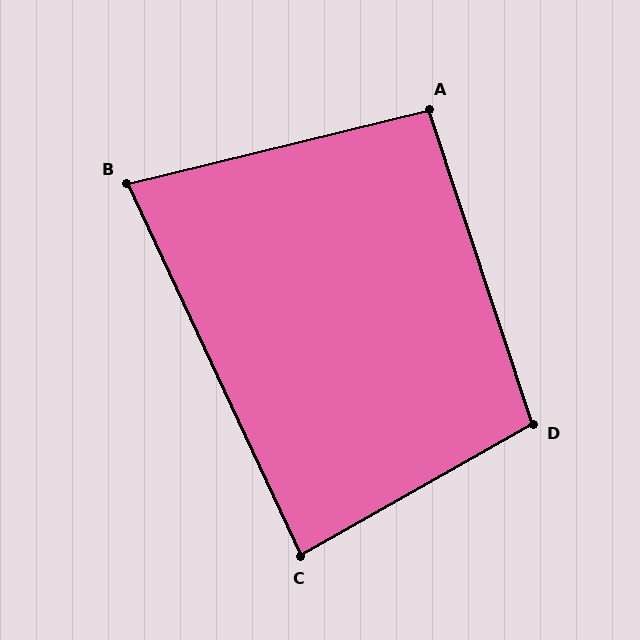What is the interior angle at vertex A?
Approximately 95 degrees (approximately right).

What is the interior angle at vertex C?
Approximately 85 degrees (approximately right).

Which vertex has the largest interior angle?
D, at approximately 101 degrees.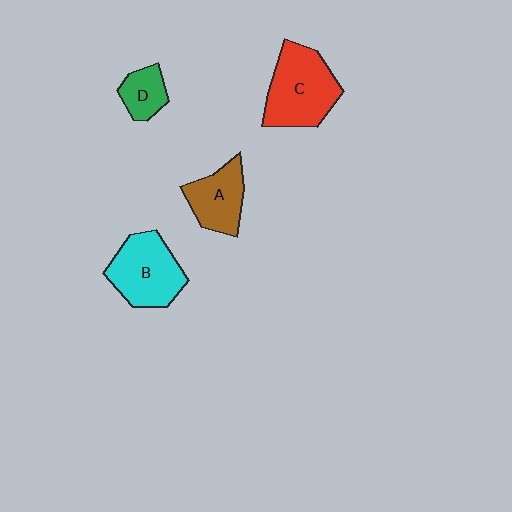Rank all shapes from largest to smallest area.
From largest to smallest: C (red), B (cyan), A (brown), D (green).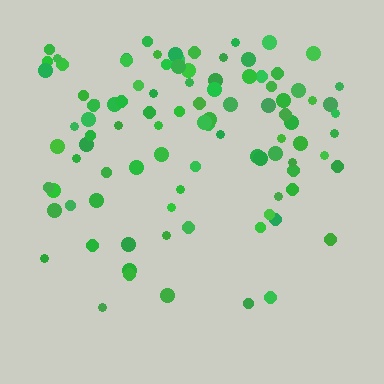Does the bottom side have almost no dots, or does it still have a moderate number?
Still a moderate number, just noticeably fewer than the top.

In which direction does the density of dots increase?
From bottom to top, with the top side densest.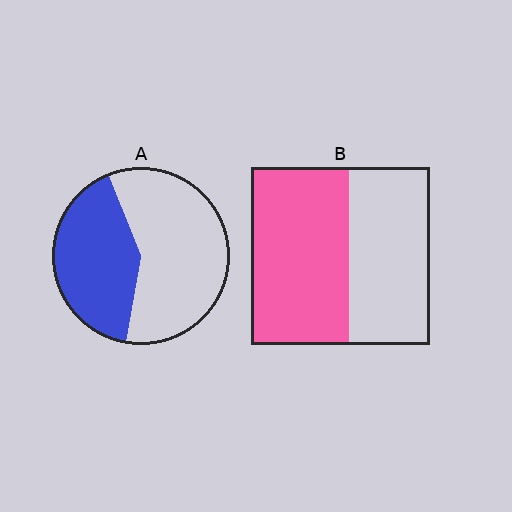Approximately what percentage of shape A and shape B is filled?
A is approximately 40% and B is approximately 55%.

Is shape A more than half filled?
No.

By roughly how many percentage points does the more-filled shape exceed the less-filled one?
By roughly 15 percentage points (B over A).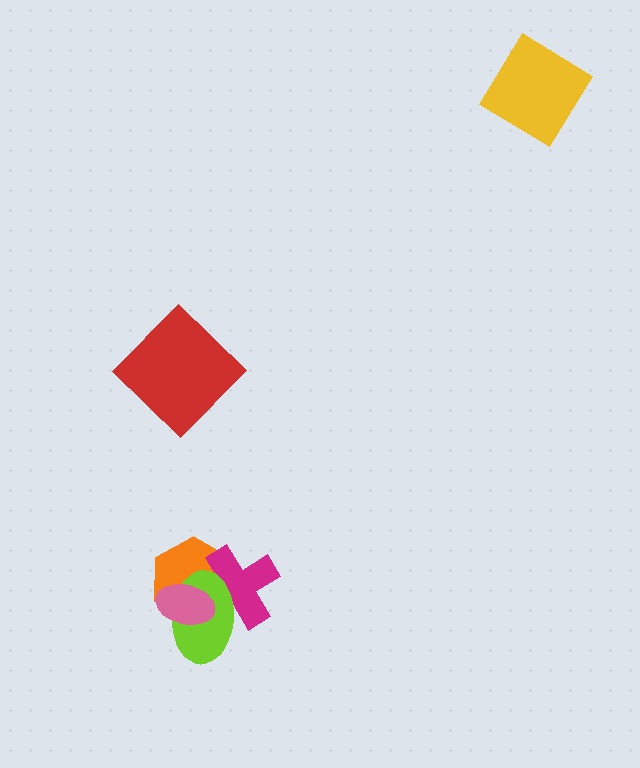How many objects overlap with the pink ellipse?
3 objects overlap with the pink ellipse.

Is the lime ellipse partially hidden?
Yes, it is partially covered by another shape.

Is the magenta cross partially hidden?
Yes, it is partially covered by another shape.